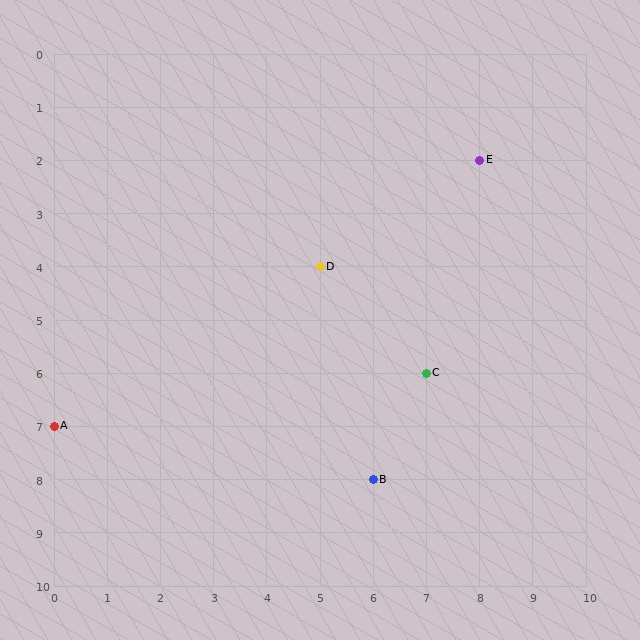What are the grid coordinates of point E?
Point E is at grid coordinates (8, 2).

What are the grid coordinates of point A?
Point A is at grid coordinates (0, 7).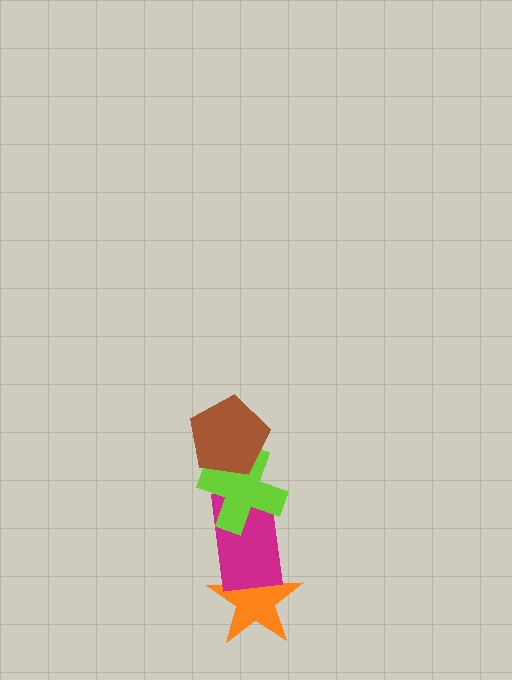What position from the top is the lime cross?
The lime cross is 2nd from the top.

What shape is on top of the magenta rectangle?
The lime cross is on top of the magenta rectangle.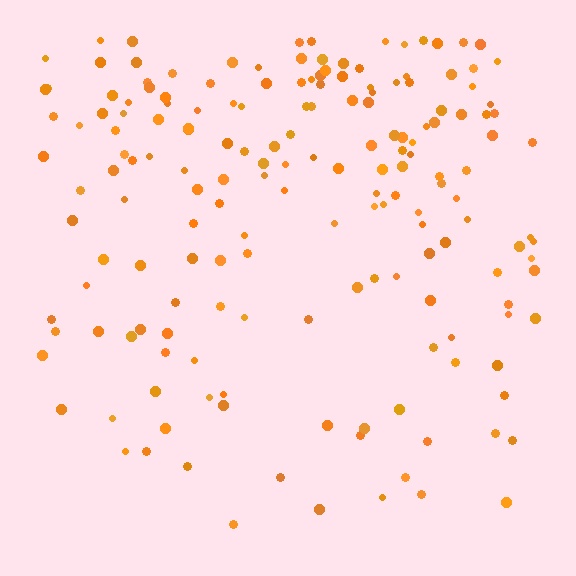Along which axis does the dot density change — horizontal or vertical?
Vertical.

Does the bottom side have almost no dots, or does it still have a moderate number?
Still a moderate number, just noticeably fewer than the top.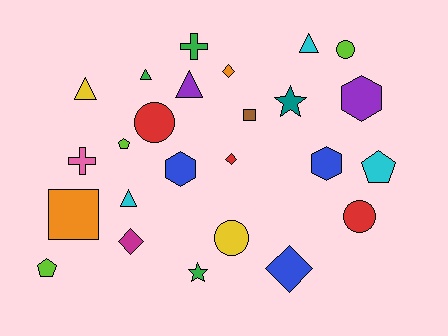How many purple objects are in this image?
There are 2 purple objects.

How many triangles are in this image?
There are 5 triangles.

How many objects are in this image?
There are 25 objects.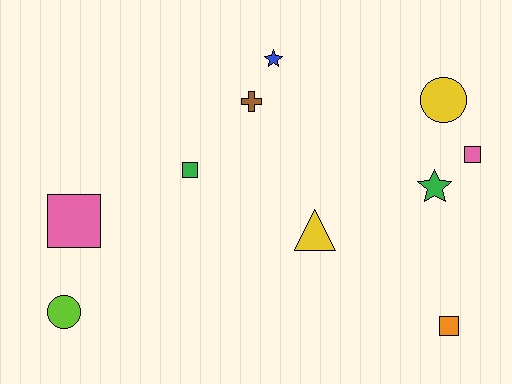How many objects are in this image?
There are 10 objects.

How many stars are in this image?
There are 2 stars.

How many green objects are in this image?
There are 2 green objects.